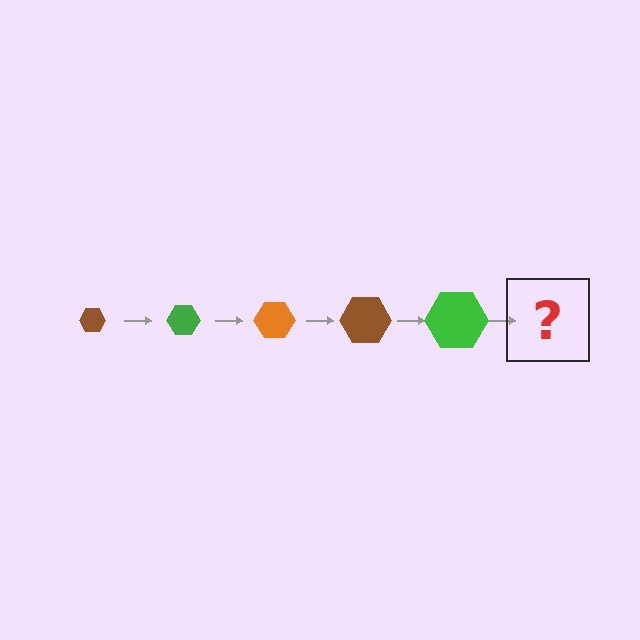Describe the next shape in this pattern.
It should be an orange hexagon, larger than the previous one.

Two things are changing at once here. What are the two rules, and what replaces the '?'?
The two rules are that the hexagon grows larger each step and the color cycles through brown, green, and orange. The '?' should be an orange hexagon, larger than the previous one.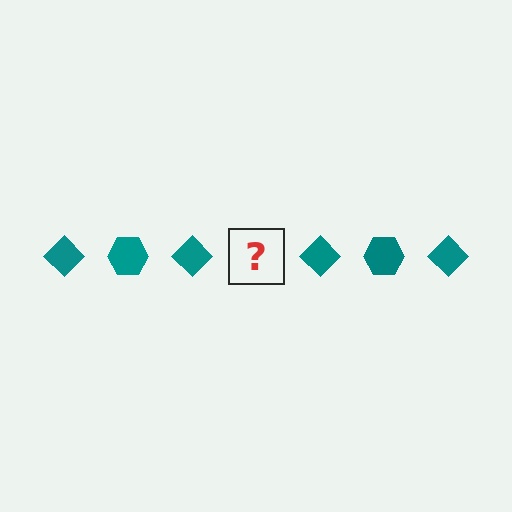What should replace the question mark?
The question mark should be replaced with a teal hexagon.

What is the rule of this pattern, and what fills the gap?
The rule is that the pattern cycles through diamond, hexagon shapes in teal. The gap should be filled with a teal hexagon.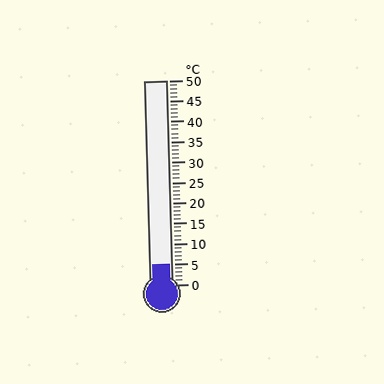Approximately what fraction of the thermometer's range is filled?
The thermometer is filled to approximately 10% of its range.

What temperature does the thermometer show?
The thermometer shows approximately 5°C.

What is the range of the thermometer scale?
The thermometer scale ranges from 0°C to 50°C.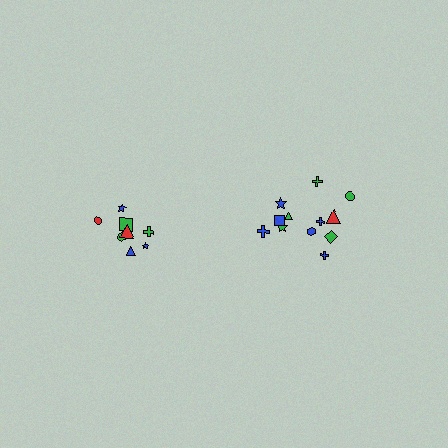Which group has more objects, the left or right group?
The right group.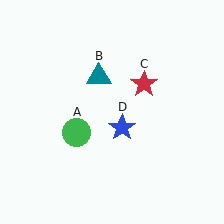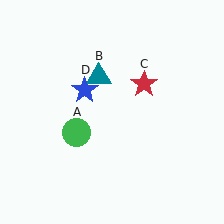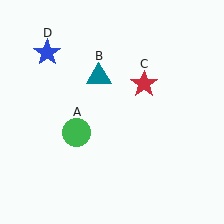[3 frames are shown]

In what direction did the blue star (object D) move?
The blue star (object D) moved up and to the left.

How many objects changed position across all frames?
1 object changed position: blue star (object D).